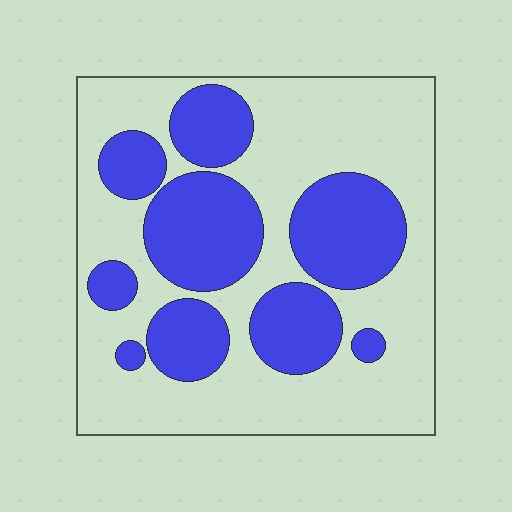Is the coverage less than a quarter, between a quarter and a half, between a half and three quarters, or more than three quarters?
Between a quarter and a half.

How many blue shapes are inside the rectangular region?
9.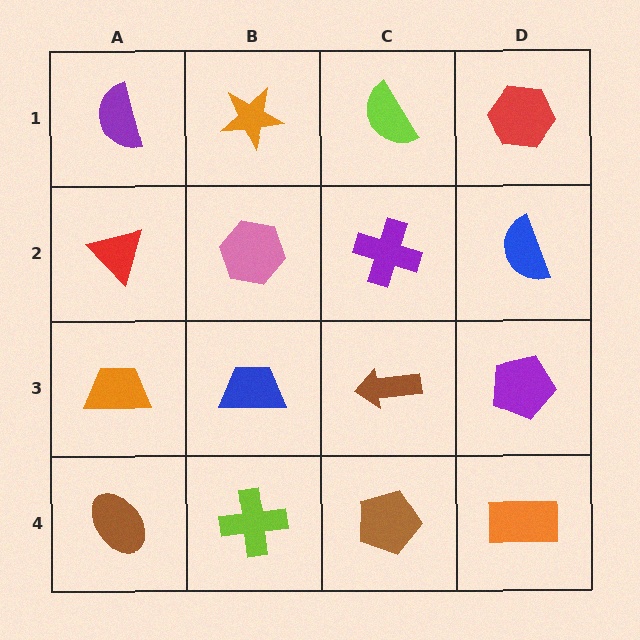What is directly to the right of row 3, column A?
A blue trapezoid.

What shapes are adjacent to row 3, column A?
A red triangle (row 2, column A), a brown ellipse (row 4, column A), a blue trapezoid (row 3, column B).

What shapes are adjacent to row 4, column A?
An orange trapezoid (row 3, column A), a lime cross (row 4, column B).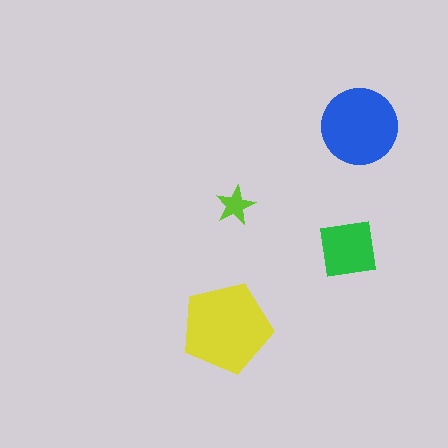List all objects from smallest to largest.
The lime star, the green square, the blue circle, the yellow pentagon.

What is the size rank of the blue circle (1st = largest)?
2nd.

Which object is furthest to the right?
The blue circle is rightmost.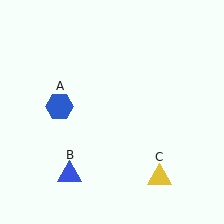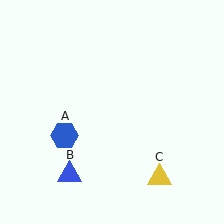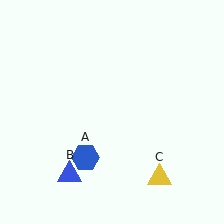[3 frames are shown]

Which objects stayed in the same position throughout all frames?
Blue triangle (object B) and yellow triangle (object C) remained stationary.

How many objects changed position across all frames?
1 object changed position: blue hexagon (object A).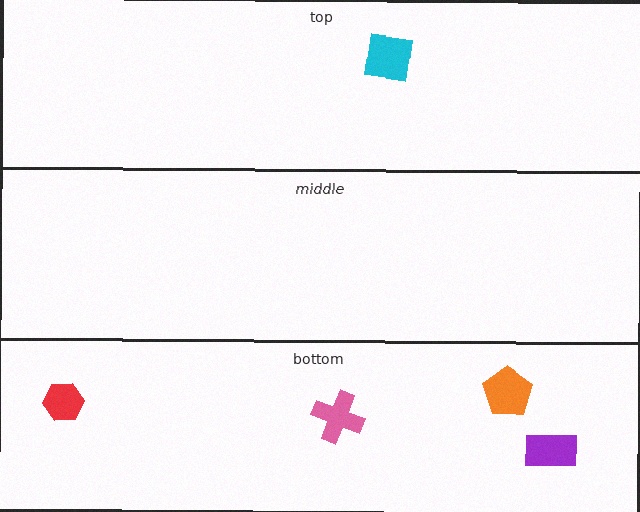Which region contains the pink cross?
The bottom region.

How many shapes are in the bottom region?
4.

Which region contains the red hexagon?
The bottom region.